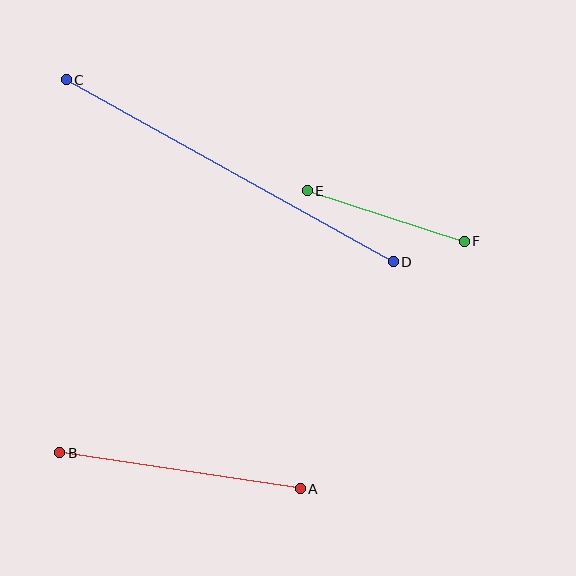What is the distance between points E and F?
The distance is approximately 165 pixels.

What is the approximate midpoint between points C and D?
The midpoint is at approximately (230, 171) pixels.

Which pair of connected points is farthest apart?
Points C and D are farthest apart.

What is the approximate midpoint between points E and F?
The midpoint is at approximately (386, 216) pixels.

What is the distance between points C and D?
The distance is approximately 374 pixels.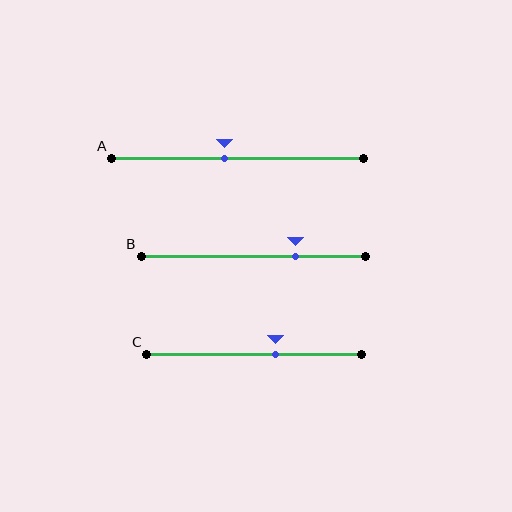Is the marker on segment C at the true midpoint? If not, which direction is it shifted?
No, the marker on segment C is shifted to the right by about 10% of the segment length.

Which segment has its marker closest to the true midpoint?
Segment A has its marker closest to the true midpoint.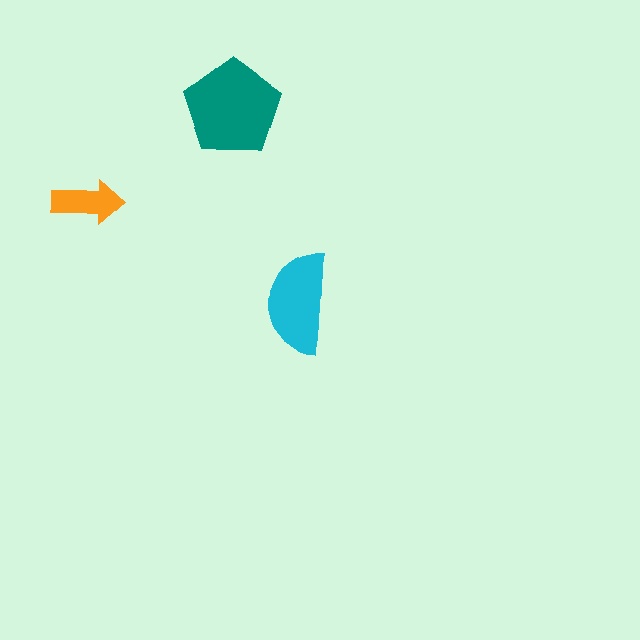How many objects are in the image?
There are 3 objects in the image.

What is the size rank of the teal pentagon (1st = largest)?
1st.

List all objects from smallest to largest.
The orange arrow, the cyan semicircle, the teal pentagon.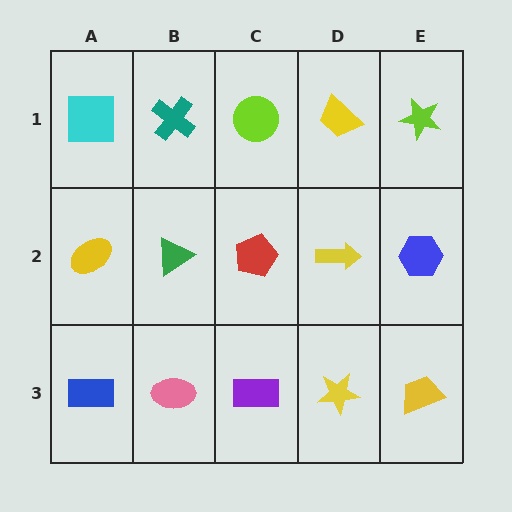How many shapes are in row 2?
5 shapes.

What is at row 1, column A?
A cyan square.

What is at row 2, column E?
A blue hexagon.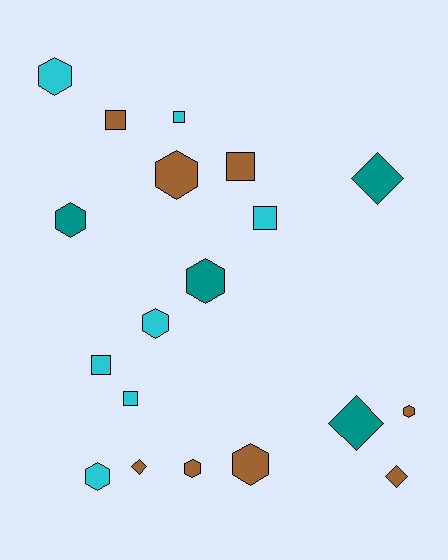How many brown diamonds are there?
There are 2 brown diamonds.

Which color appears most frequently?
Brown, with 8 objects.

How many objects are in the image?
There are 19 objects.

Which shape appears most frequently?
Hexagon, with 9 objects.